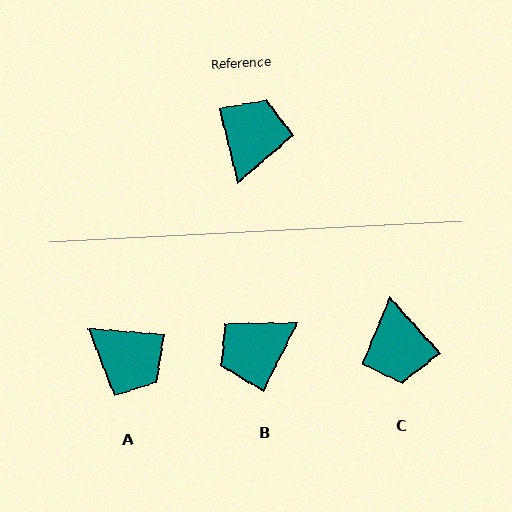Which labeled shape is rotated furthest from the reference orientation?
C, about 152 degrees away.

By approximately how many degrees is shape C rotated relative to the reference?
Approximately 152 degrees clockwise.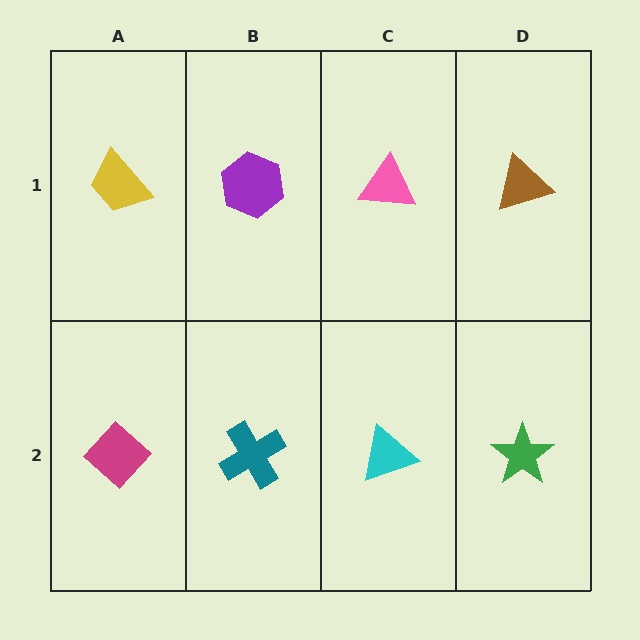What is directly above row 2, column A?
A yellow trapezoid.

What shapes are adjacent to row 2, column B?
A purple hexagon (row 1, column B), a magenta diamond (row 2, column A), a cyan triangle (row 2, column C).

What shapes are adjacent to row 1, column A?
A magenta diamond (row 2, column A), a purple hexagon (row 1, column B).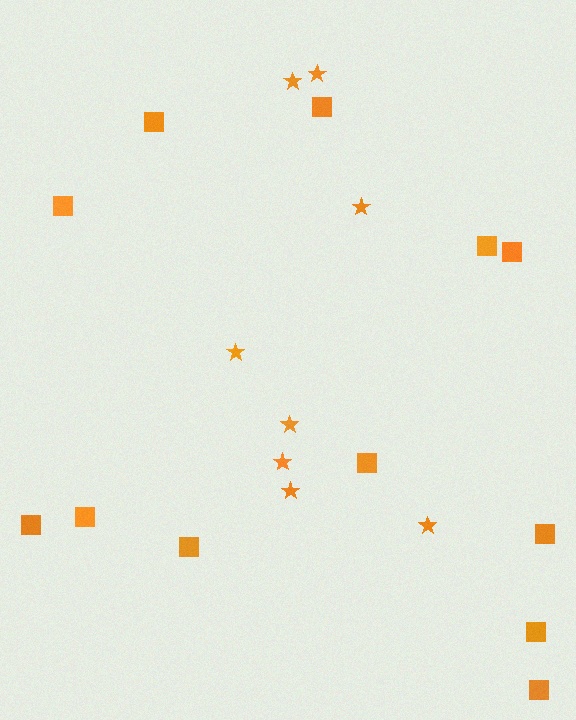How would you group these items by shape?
There are 2 groups: one group of stars (8) and one group of squares (12).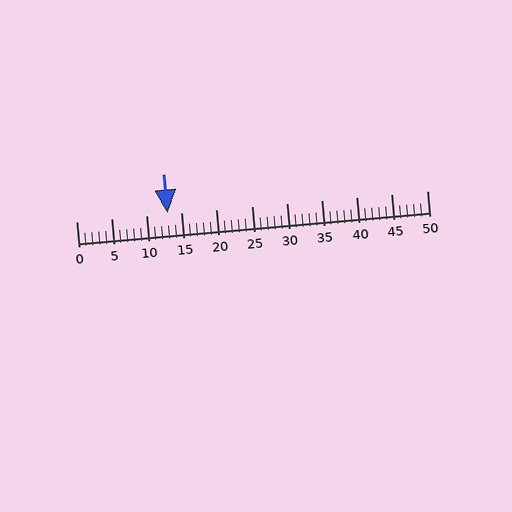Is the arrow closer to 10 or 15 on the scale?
The arrow is closer to 15.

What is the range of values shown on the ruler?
The ruler shows values from 0 to 50.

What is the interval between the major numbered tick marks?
The major tick marks are spaced 5 units apart.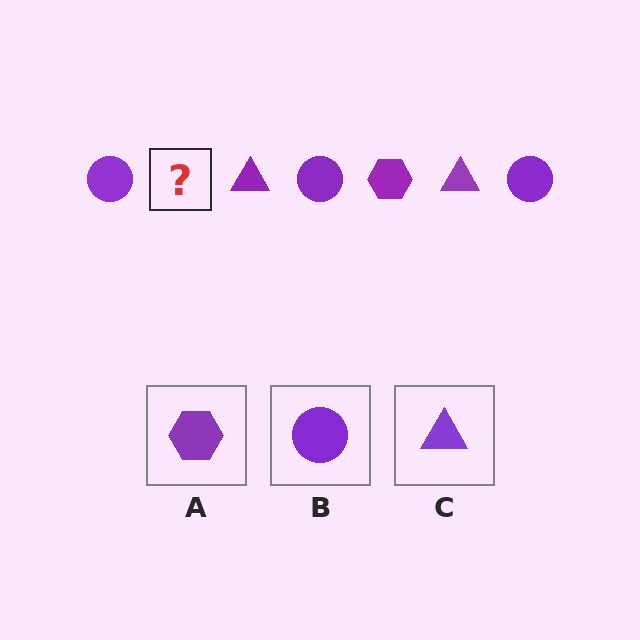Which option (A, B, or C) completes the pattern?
A.